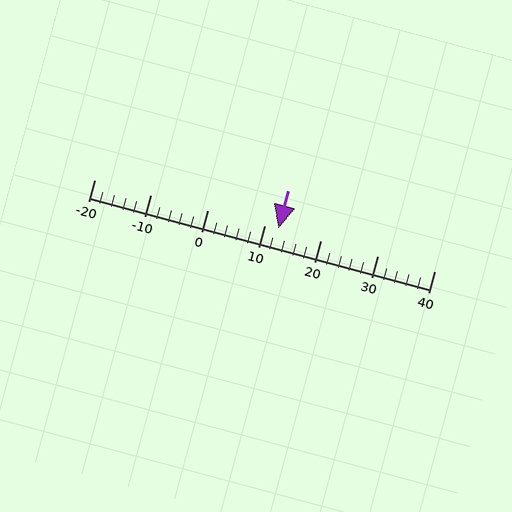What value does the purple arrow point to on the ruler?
The purple arrow points to approximately 12.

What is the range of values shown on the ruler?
The ruler shows values from -20 to 40.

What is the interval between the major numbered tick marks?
The major tick marks are spaced 10 units apart.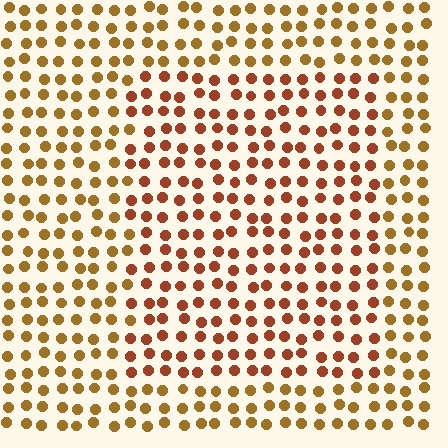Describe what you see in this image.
The image is filled with small brown elements in a uniform arrangement. A rectangle-shaped region is visible where the elements are tinted to a slightly different hue, forming a subtle color boundary.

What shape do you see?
I see a rectangle.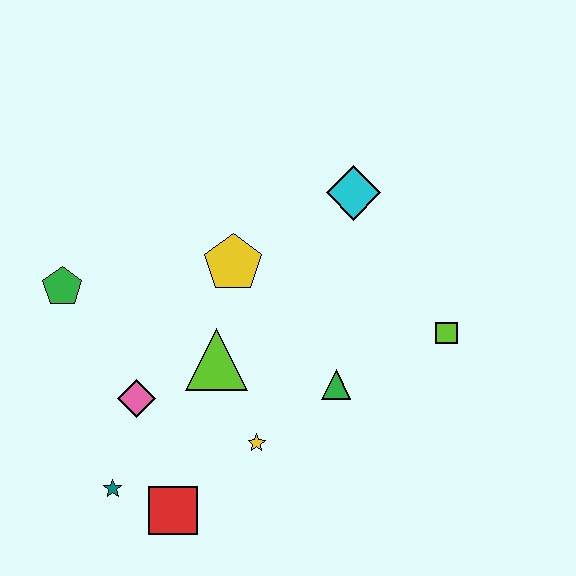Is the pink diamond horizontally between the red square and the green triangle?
No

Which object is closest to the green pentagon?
The pink diamond is closest to the green pentagon.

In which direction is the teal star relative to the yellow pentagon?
The teal star is below the yellow pentagon.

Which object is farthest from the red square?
The cyan diamond is farthest from the red square.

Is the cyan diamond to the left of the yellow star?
No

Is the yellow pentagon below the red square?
No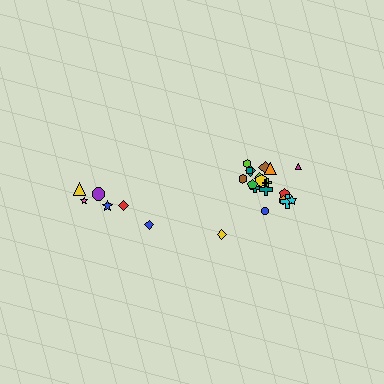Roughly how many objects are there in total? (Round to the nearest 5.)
Roughly 30 objects in total.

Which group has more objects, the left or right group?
The right group.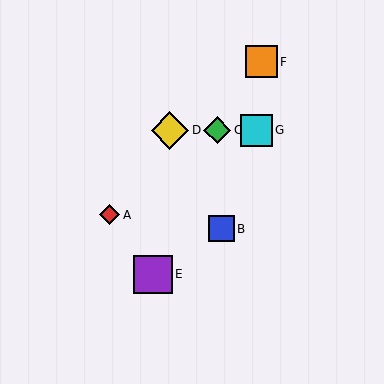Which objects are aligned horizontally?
Objects C, D, G are aligned horizontally.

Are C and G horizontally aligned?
Yes, both are at y≈130.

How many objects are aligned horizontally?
3 objects (C, D, G) are aligned horizontally.